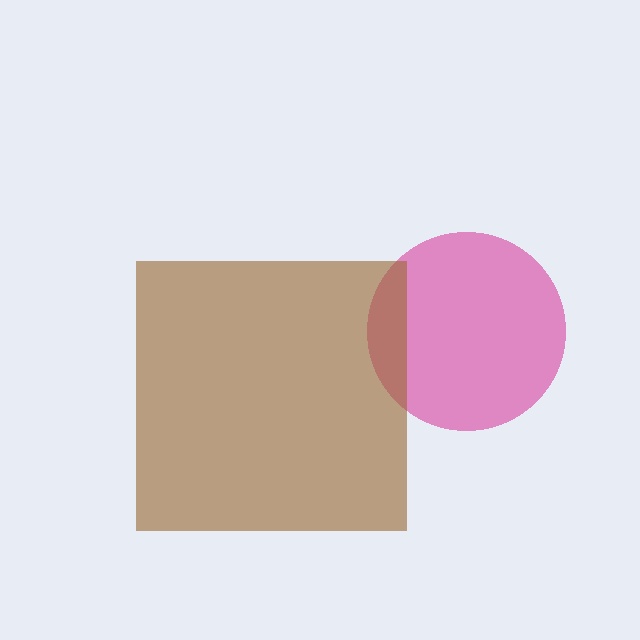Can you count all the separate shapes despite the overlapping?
Yes, there are 2 separate shapes.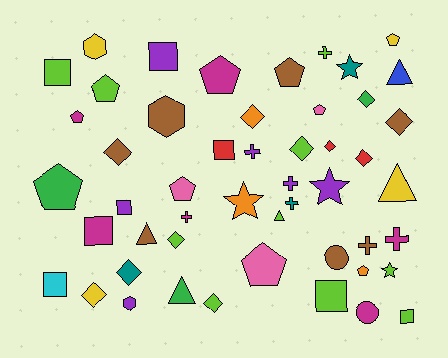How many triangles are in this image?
There are 5 triangles.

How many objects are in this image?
There are 50 objects.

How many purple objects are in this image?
There are 6 purple objects.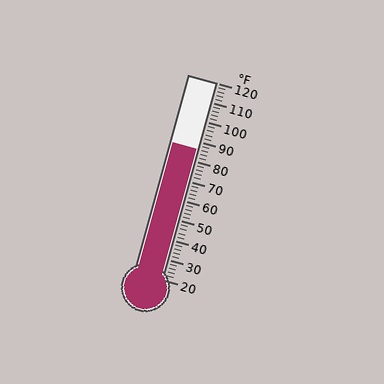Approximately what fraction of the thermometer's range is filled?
The thermometer is filled to approximately 65% of its range.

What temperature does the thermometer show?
The thermometer shows approximately 86°F.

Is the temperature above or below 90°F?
The temperature is below 90°F.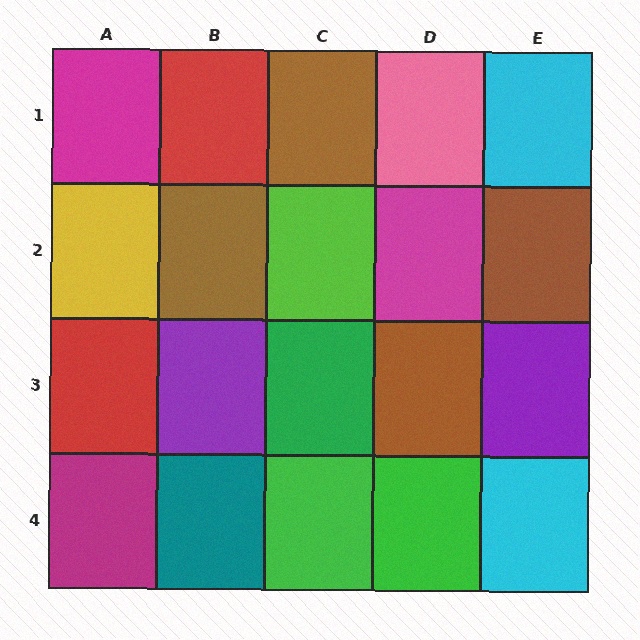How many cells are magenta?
3 cells are magenta.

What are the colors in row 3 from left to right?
Red, purple, green, brown, purple.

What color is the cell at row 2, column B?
Brown.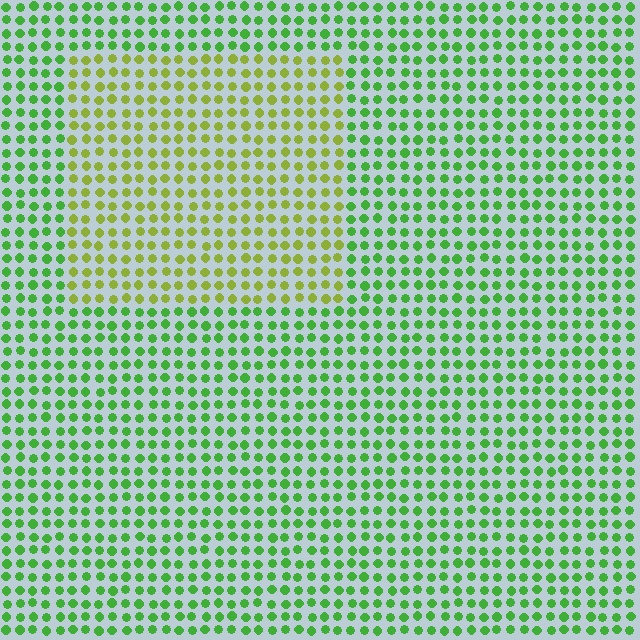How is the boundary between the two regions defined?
The boundary is defined purely by a slight shift in hue (about 40 degrees). Spacing, size, and orientation are identical on both sides.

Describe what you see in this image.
The image is filled with small green elements in a uniform arrangement. A rectangle-shaped region is visible where the elements are tinted to a slightly different hue, forming a subtle color boundary.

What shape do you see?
I see a rectangle.